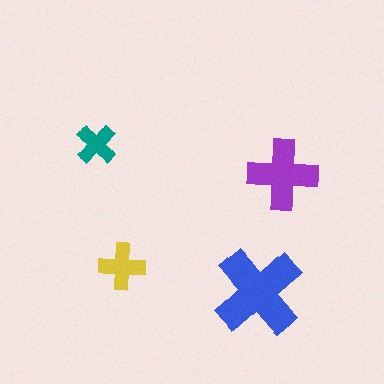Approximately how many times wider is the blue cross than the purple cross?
About 1.5 times wider.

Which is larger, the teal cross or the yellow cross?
The yellow one.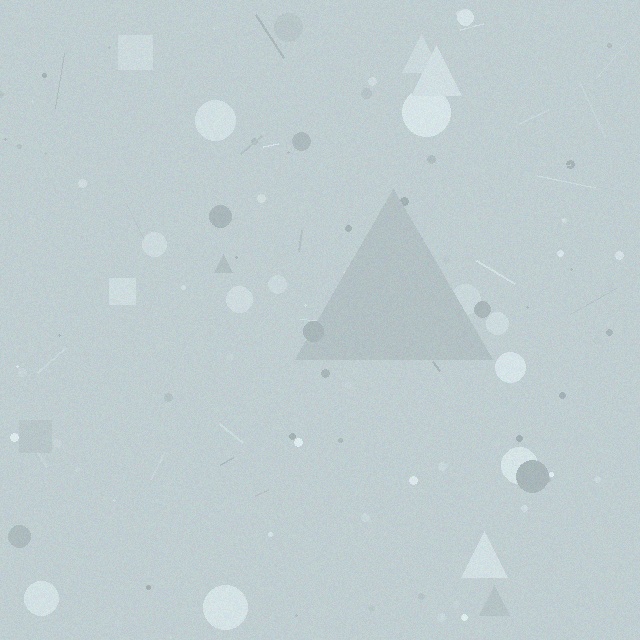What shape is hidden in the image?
A triangle is hidden in the image.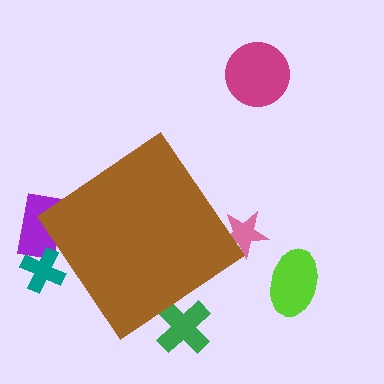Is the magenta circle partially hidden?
No, the magenta circle is fully visible.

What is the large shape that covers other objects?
A brown diamond.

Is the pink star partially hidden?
Yes, the pink star is partially hidden behind the brown diamond.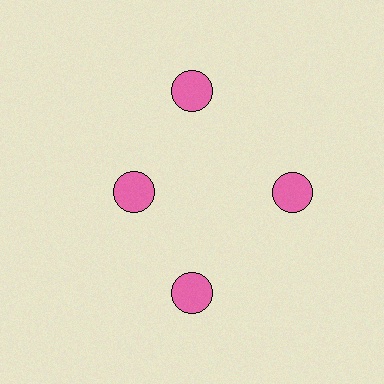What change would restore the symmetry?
The symmetry would be restored by moving it outward, back onto the ring so that all 4 circles sit at equal angles and equal distance from the center.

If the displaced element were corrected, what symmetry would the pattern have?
It would have 4-fold rotational symmetry — the pattern would map onto itself every 90 degrees.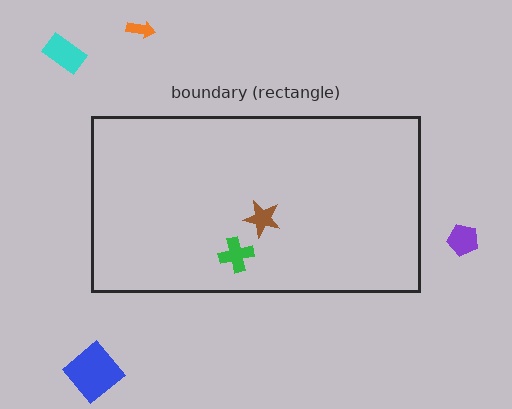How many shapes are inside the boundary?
2 inside, 4 outside.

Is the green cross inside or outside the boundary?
Inside.